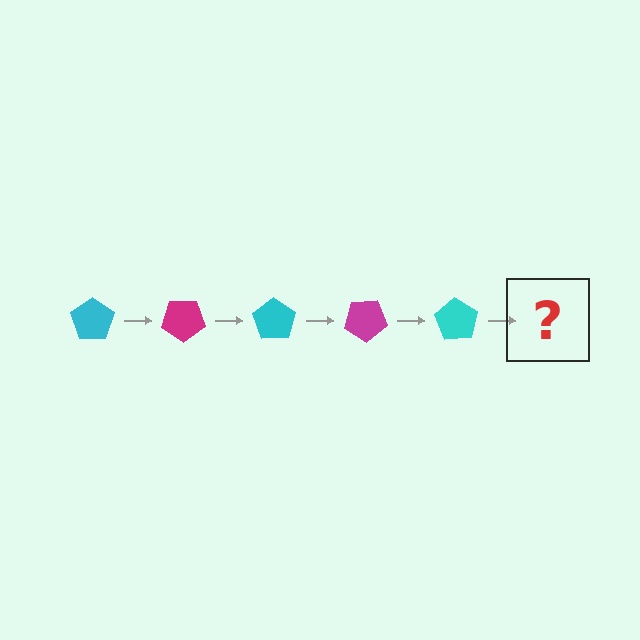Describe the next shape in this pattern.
It should be a magenta pentagon, rotated 175 degrees from the start.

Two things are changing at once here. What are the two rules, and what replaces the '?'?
The two rules are that it rotates 35 degrees each step and the color cycles through cyan and magenta. The '?' should be a magenta pentagon, rotated 175 degrees from the start.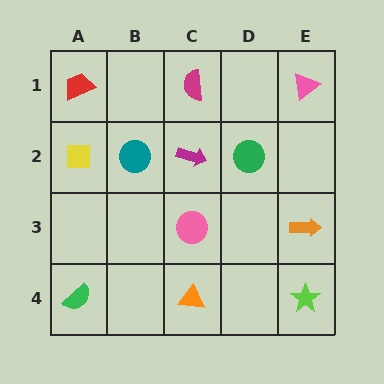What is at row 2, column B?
A teal circle.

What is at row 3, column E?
An orange arrow.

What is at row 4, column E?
A lime star.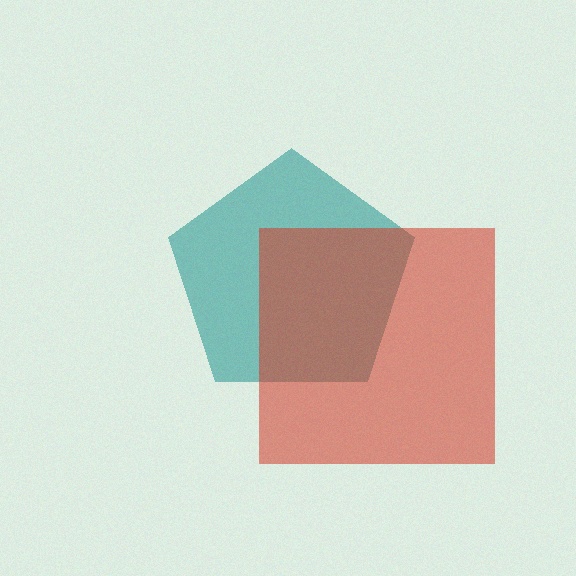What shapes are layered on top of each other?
The layered shapes are: a teal pentagon, a red square.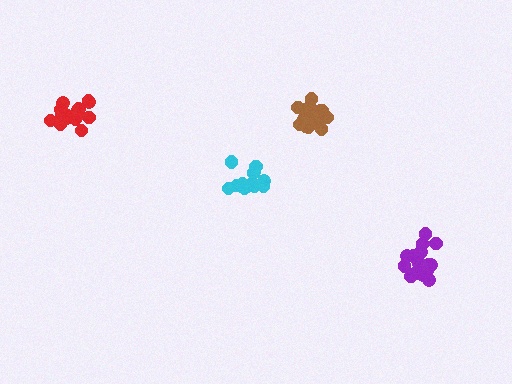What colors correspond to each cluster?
The clusters are colored: brown, cyan, red, purple.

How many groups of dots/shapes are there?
There are 4 groups.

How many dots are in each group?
Group 1: 20 dots, Group 2: 15 dots, Group 3: 18 dots, Group 4: 18 dots (71 total).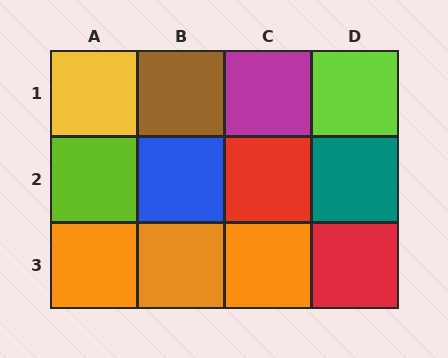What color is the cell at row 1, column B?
Brown.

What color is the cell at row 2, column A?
Lime.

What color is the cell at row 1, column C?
Magenta.